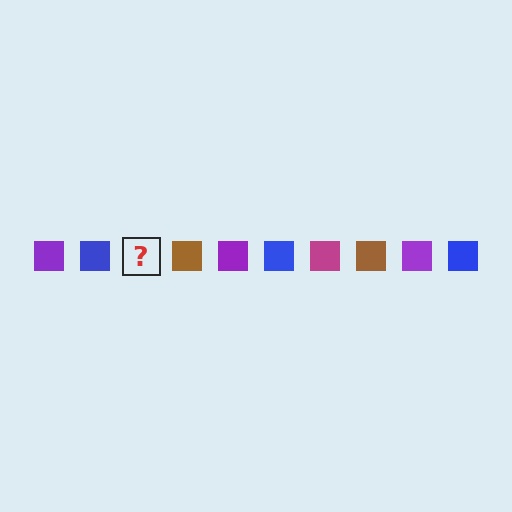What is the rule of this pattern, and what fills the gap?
The rule is that the pattern cycles through purple, blue, magenta, brown squares. The gap should be filled with a magenta square.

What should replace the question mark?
The question mark should be replaced with a magenta square.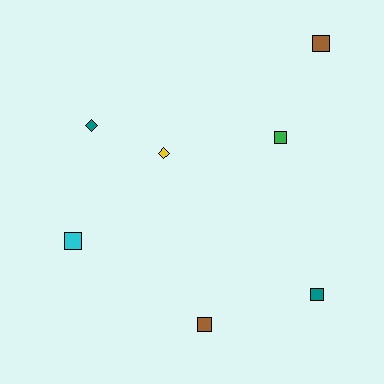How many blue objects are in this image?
There are no blue objects.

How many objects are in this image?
There are 7 objects.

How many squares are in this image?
There are 5 squares.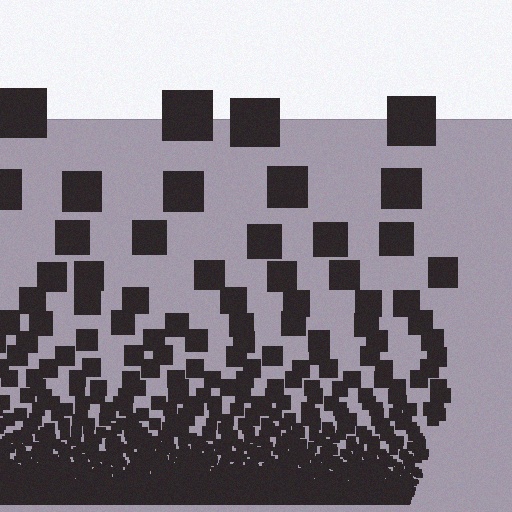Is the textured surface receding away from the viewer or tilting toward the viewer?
The surface appears to tilt toward the viewer. Texture elements get larger and sparser toward the top.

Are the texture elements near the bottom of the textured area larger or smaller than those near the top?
Smaller. The gradient is inverted — elements near the bottom are smaller and denser.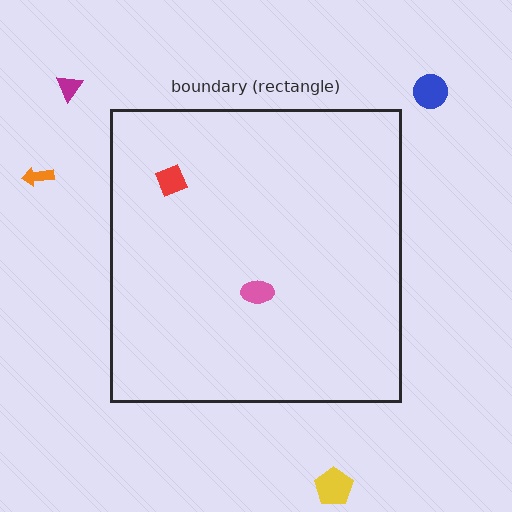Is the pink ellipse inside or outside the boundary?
Inside.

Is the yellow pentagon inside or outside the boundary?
Outside.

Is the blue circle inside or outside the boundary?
Outside.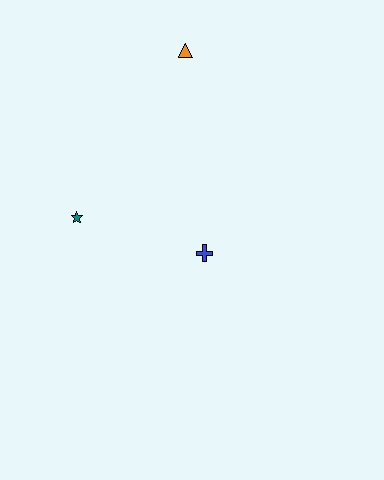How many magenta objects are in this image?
There are no magenta objects.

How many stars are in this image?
There is 1 star.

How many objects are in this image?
There are 3 objects.